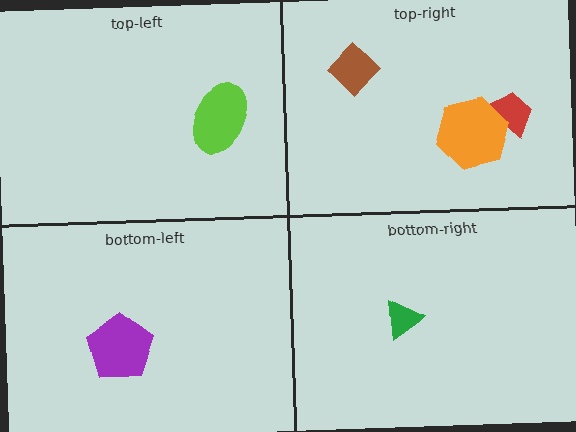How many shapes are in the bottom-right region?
1.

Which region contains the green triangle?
The bottom-right region.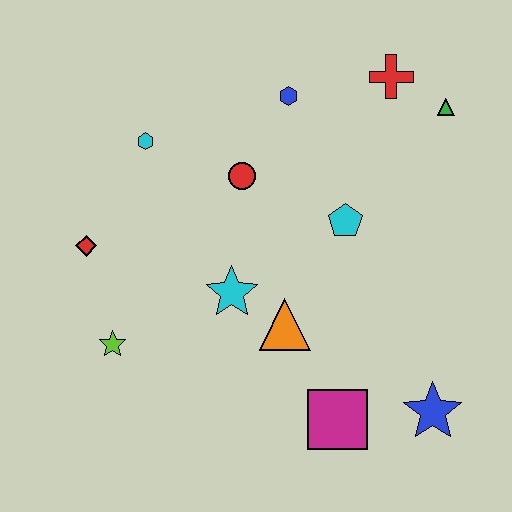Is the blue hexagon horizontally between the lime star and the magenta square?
Yes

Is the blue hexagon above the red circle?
Yes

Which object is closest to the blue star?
The magenta square is closest to the blue star.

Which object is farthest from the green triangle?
The lime star is farthest from the green triangle.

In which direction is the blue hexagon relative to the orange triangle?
The blue hexagon is above the orange triangle.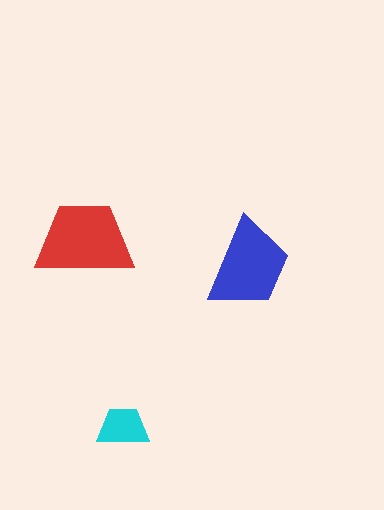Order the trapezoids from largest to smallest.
the red one, the blue one, the cyan one.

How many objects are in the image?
There are 3 objects in the image.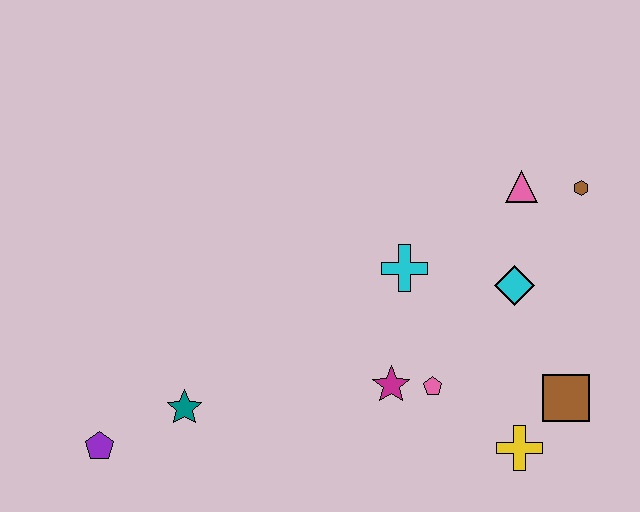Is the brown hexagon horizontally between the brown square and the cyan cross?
No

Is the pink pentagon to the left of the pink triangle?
Yes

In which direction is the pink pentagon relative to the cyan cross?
The pink pentagon is below the cyan cross.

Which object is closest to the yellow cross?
The brown square is closest to the yellow cross.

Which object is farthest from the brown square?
The purple pentagon is farthest from the brown square.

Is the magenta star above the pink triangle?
No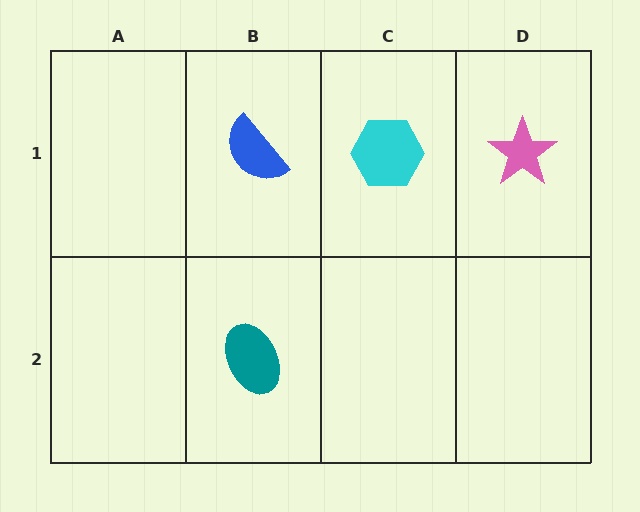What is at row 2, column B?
A teal ellipse.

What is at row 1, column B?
A blue semicircle.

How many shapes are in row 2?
1 shape.